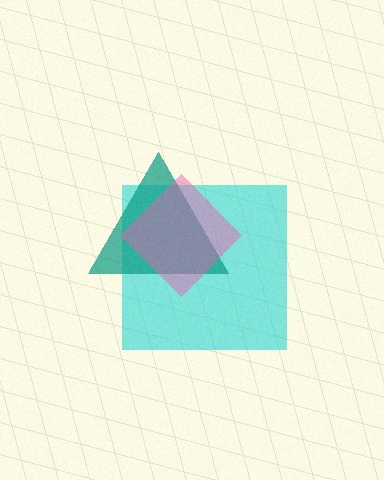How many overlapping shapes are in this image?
There are 3 overlapping shapes in the image.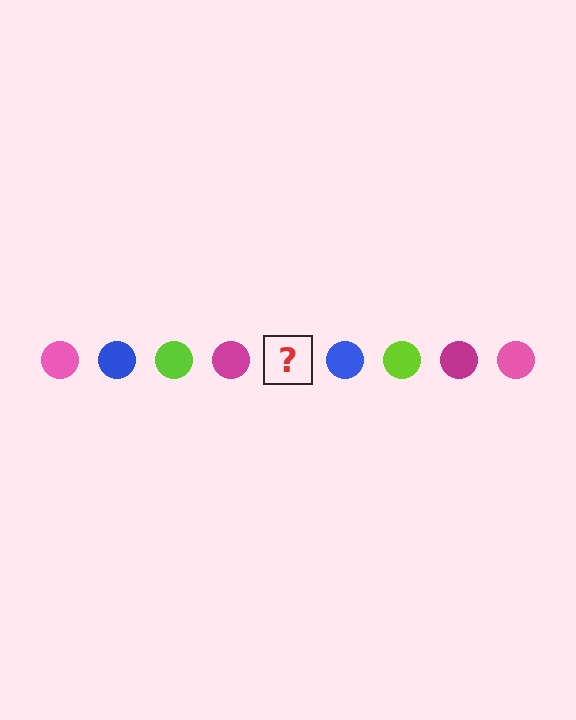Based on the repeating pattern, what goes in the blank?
The blank should be a pink circle.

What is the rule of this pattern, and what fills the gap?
The rule is that the pattern cycles through pink, blue, lime, magenta circles. The gap should be filled with a pink circle.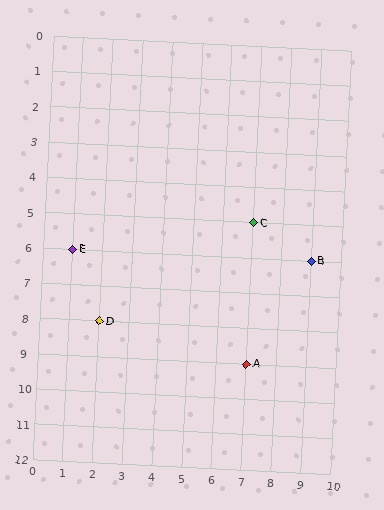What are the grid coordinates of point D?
Point D is at grid coordinates (2, 8).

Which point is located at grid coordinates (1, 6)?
Point E is at (1, 6).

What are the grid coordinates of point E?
Point E is at grid coordinates (1, 6).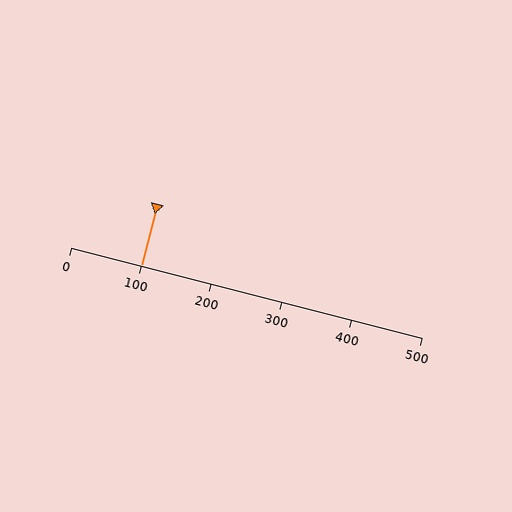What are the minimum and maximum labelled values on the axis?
The axis runs from 0 to 500.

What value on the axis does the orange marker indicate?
The marker indicates approximately 100.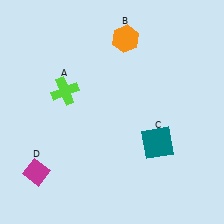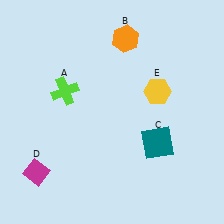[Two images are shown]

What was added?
A yellow hexagon (E) was added in Image 2.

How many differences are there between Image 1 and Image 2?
There is 1 difference between the two images.